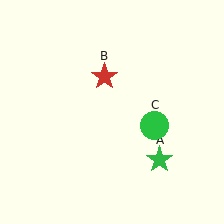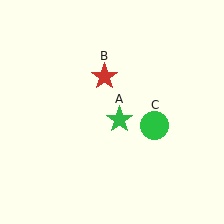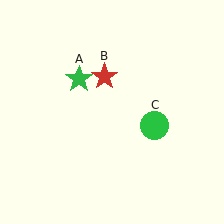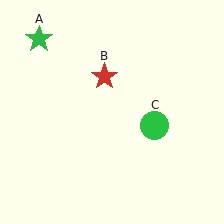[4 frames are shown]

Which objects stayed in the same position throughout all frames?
Red star (object B) and green circle (object C) remained stationary.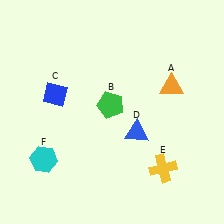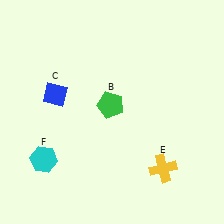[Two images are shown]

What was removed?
The blue triangle (D), the orange triangle (A) were removed in Image 2.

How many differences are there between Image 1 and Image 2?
There are 2 differences between the two images.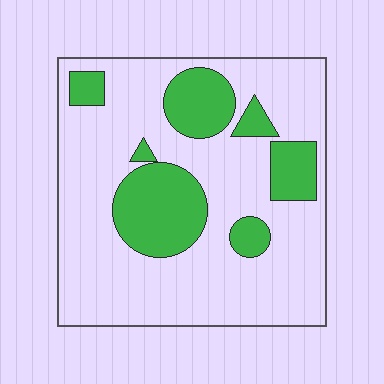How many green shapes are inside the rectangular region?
7.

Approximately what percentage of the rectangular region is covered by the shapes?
Approximately 25%.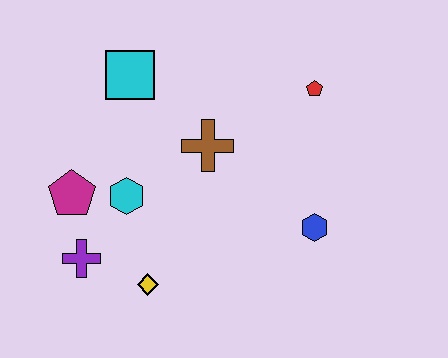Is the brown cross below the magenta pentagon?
No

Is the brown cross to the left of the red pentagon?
Yes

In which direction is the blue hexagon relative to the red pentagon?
The blue hexagon is below the red pentagon.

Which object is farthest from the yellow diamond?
The red pentagon is farthest from the yellow diamond.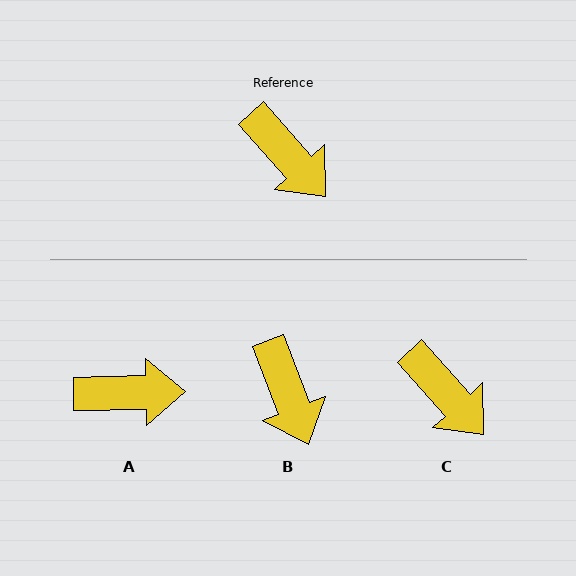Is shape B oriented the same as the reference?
No, it is off by about 21 degrees.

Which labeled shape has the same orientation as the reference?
C.